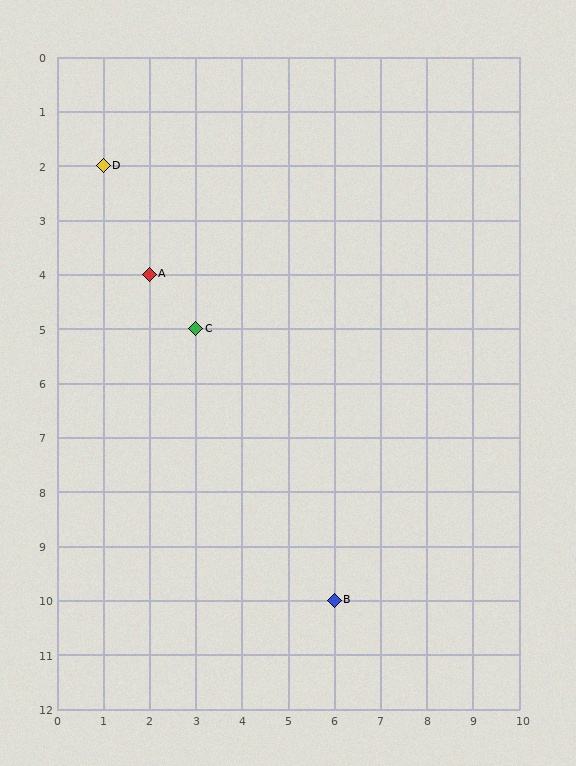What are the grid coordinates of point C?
Point C is at grid coordinates (3, 5).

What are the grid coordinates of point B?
Point B is at grid coordinates (6, 10).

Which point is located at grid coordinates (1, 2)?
Point D is at (1, 2).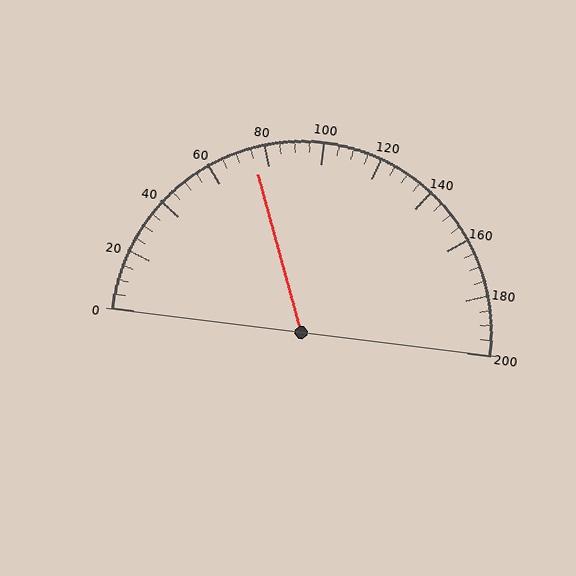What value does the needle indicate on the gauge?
The needle indicates approximately 75.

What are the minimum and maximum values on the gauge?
The gauge ranges from 0 to 200.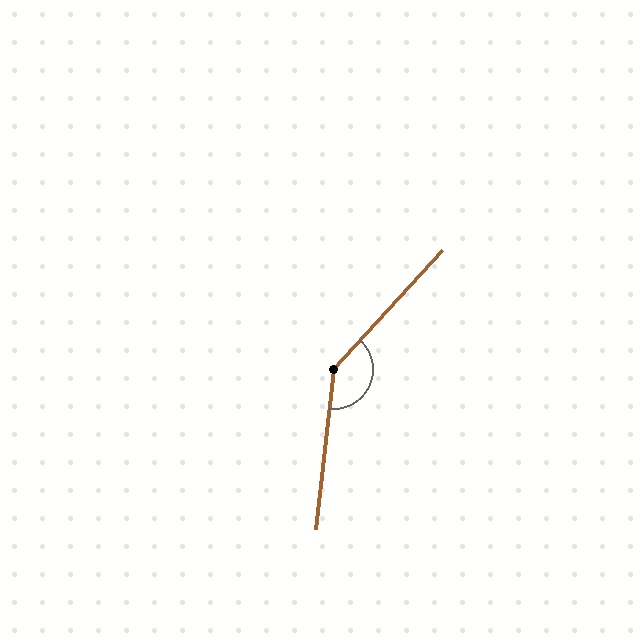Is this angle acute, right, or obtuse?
It is obtuse.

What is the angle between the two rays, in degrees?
Approximately 144 degrees.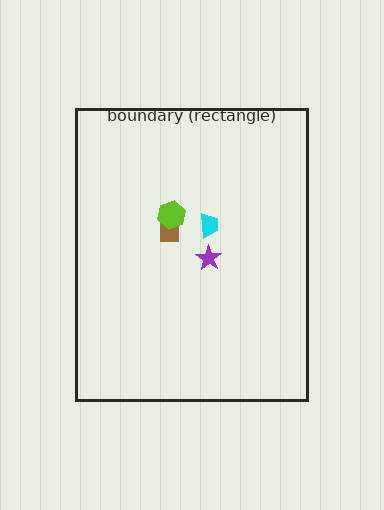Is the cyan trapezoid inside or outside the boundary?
Inside.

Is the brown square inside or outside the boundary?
Inside.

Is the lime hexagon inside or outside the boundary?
Inside.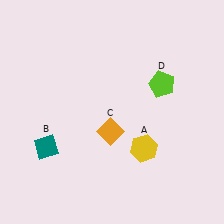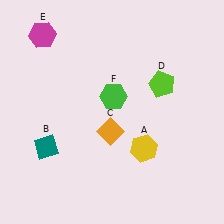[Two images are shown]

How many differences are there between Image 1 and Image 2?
There are 2 differences between the two images.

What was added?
A magenta hexagon (E), a green hexagon (F) were added in Image 2.